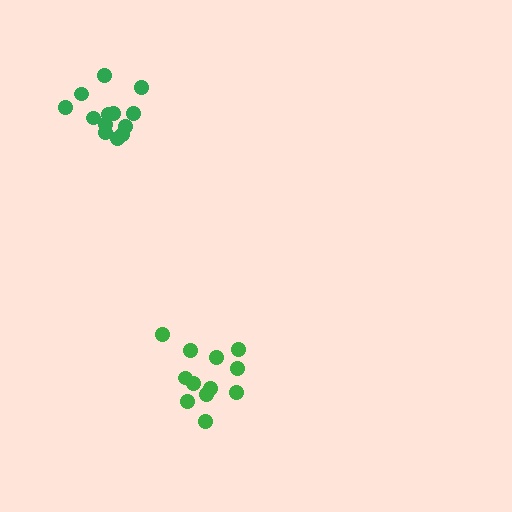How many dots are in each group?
Group 1: 12 dots, Group 2: 13 dots (25 total).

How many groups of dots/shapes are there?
There are 2 groups.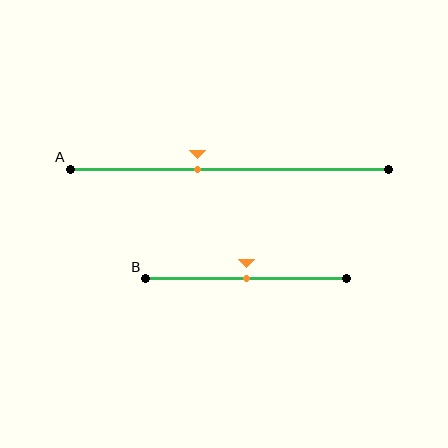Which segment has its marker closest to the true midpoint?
Segment B has its marker closest to the true midpoint.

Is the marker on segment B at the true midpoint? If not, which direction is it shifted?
Yes, the marker on segment B is at the true midpoint.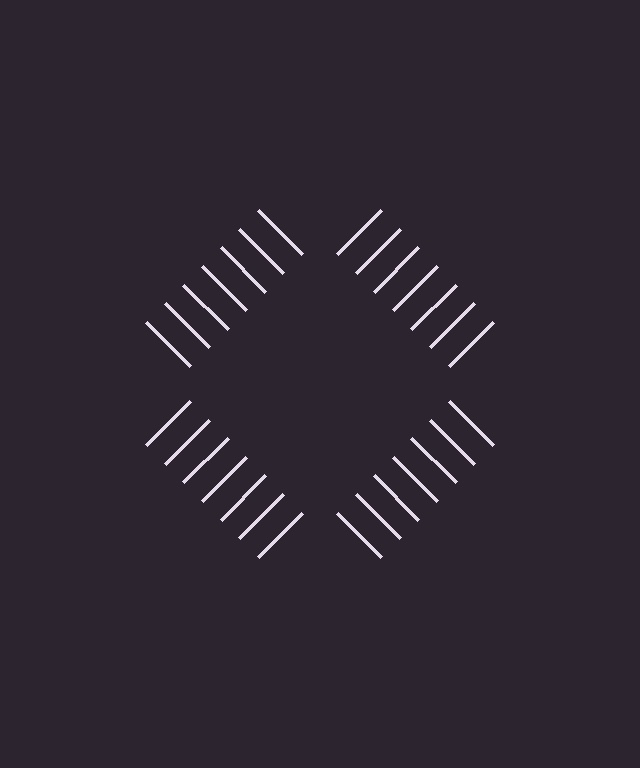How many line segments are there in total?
28 — 7 along each of the 4 edges.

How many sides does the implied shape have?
4 sides — the line-ends trace a square.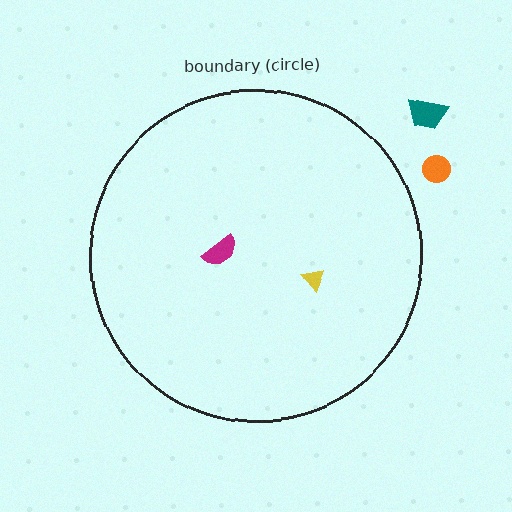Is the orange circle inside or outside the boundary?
Outside.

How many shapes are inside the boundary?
2 inside, 2 outside.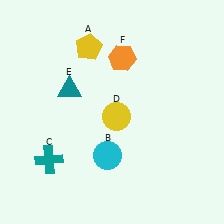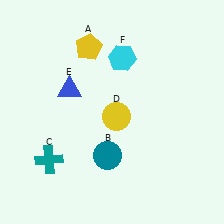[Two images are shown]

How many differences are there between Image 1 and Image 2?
There are 3 differences between the two images.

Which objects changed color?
B changed from cyan to teal. E changed from teal to blue. F changed from orange to cyan.